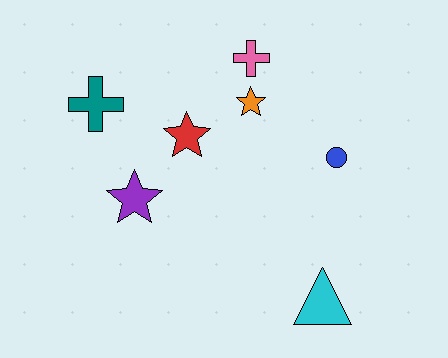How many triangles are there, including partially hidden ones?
There is 1 triangle.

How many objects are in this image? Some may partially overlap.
There are 7 objects.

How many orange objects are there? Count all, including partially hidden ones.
There is 1 orange object.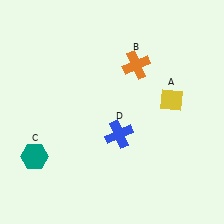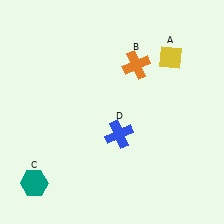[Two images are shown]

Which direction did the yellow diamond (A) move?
The yellow diamond (A) moved up.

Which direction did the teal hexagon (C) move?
The teal hexagon (C) moved down.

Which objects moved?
The objects that moved are: the yellow diamond (A), the teal hexagon (C).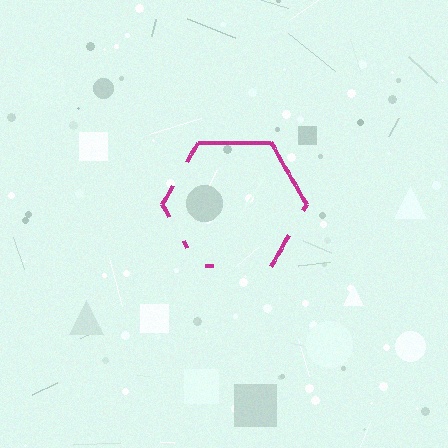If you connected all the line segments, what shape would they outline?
They would outline a hexagon.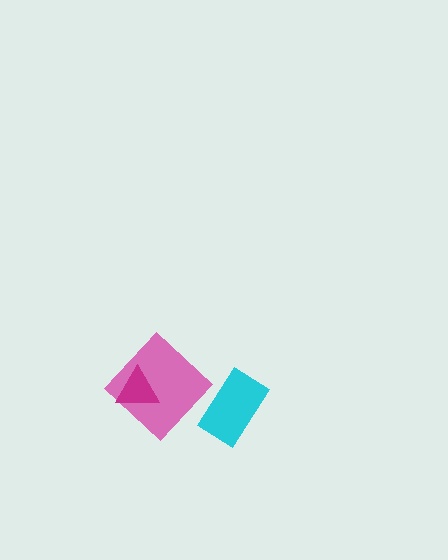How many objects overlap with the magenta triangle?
1 object overlaps with the magenta triangle.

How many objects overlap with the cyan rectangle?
0 objects overlap with the cyan rectangle.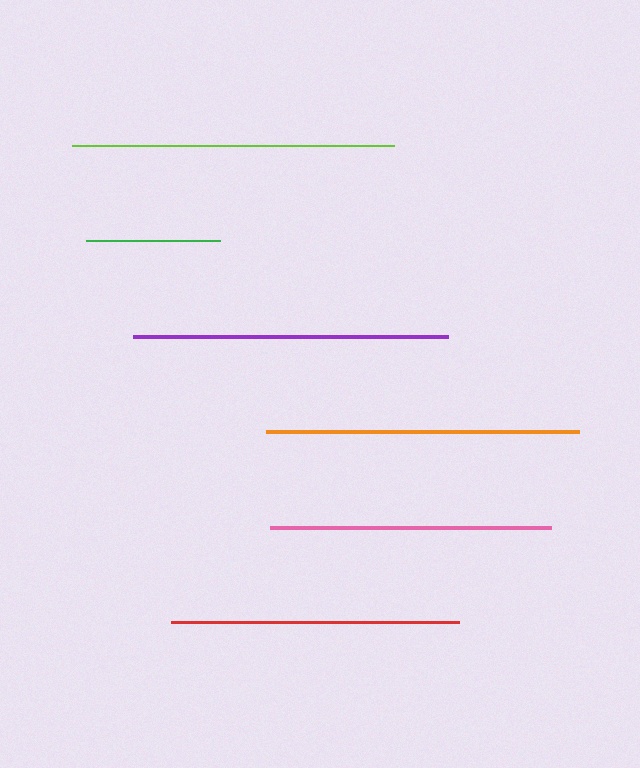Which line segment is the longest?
The lime line is the longest at approximately 322 pixels.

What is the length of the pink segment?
The pink segment is approximately 281 pixels long.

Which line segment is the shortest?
The green line is the shortest at approximately 135 pixels.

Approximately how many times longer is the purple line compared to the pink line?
The purple line is approximately 1.1 times the length of the pink line.